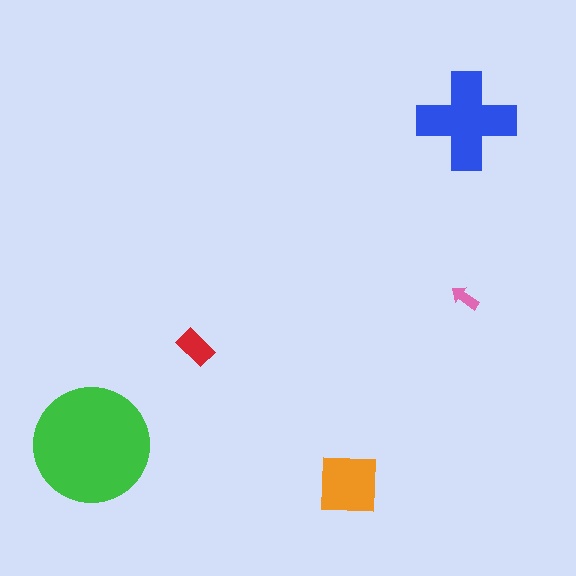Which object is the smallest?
The pink arrow.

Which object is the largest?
The green circle.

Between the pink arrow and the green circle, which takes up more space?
The green circle.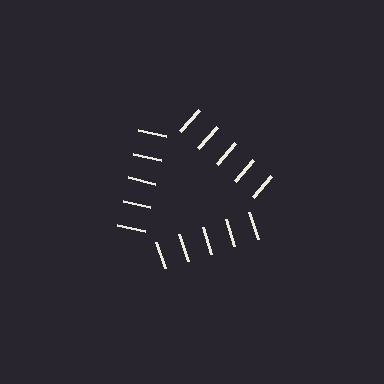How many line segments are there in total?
15 — 5 along each of the 3 edges.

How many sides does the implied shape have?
3 sides — the line-ends trace a triangle.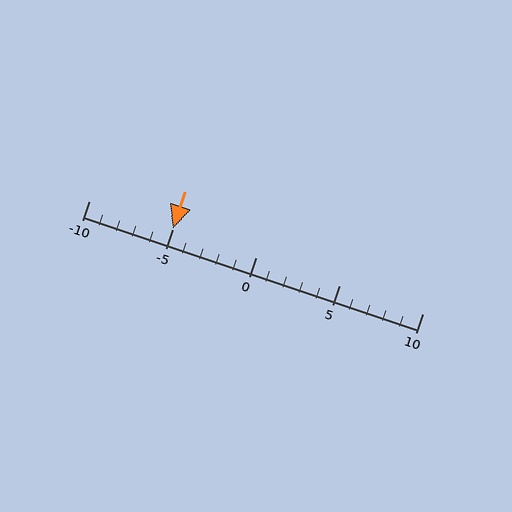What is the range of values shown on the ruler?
The ruler shows values from -10 to 10.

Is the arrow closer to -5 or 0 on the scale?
The arrow is closer to -5.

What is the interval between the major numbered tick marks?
The major tick marks are spaced 5 units apart.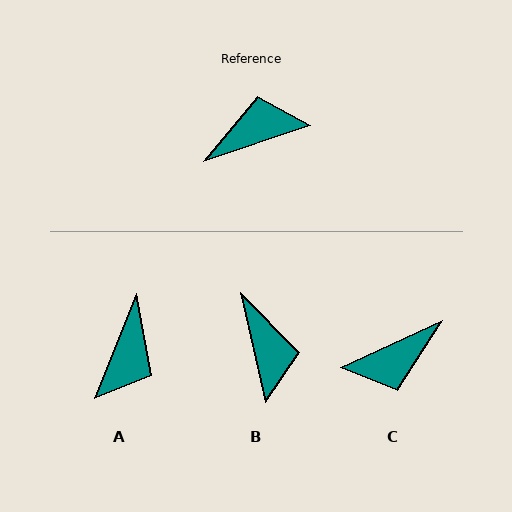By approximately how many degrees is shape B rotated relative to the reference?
Approximately 96 degrees clockwise.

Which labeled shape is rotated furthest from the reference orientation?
C, about 174 degrees away.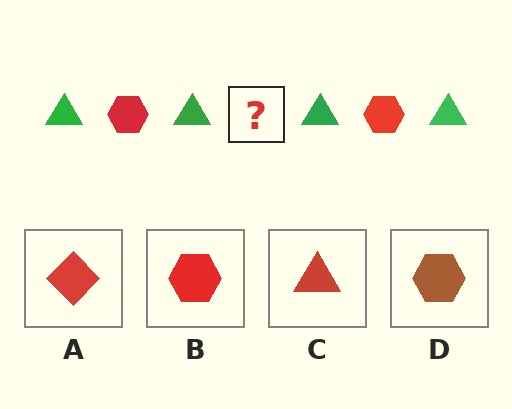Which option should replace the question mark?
Option B.